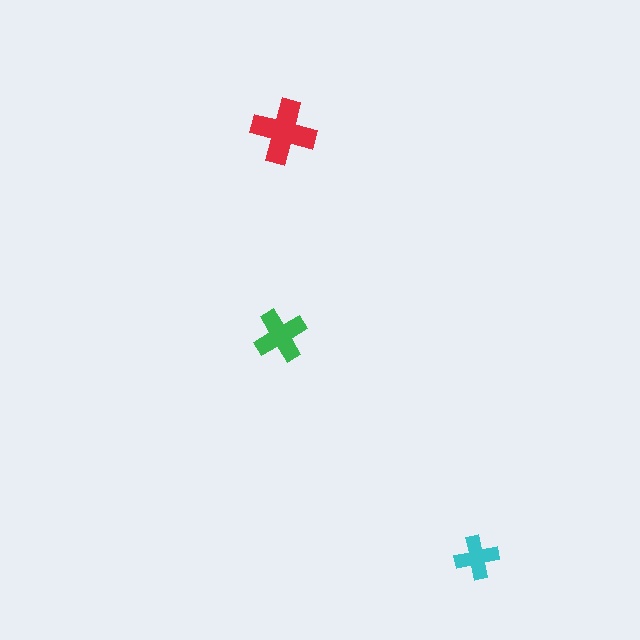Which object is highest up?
The red cross is topmost.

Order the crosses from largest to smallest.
the red one, the green one, the cyan one.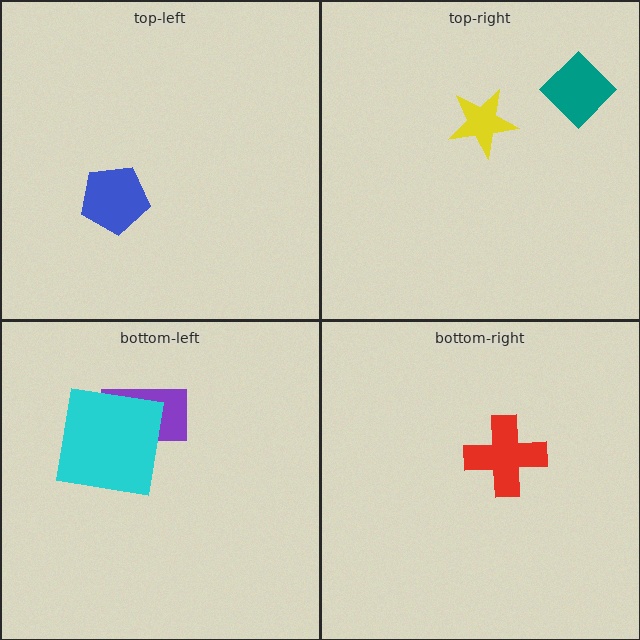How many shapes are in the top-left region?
1.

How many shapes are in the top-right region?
2.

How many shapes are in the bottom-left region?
2.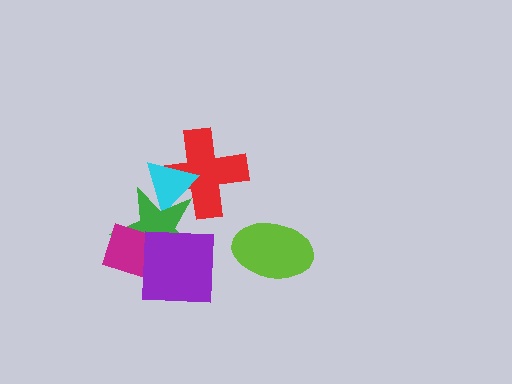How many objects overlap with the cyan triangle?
2 objects overlap with the cyan triangle.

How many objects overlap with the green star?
4 objects overlap with the green star.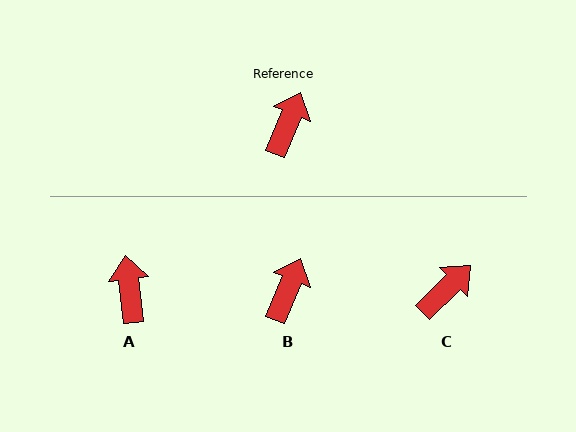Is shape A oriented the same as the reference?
No, it is off by about 30 degrees.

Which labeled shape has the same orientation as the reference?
B.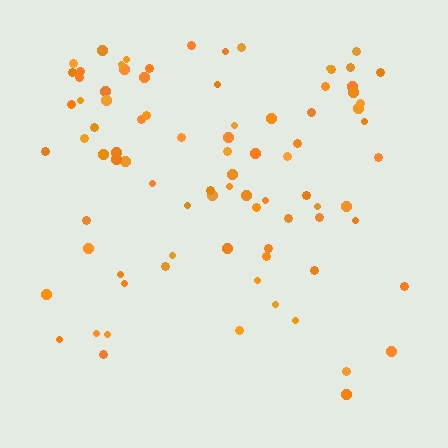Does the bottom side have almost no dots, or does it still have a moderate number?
Still a moderate number, just noticeably fewer than the top.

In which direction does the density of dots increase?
From bottom to top, with the top side densest.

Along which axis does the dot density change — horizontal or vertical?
Vertical.